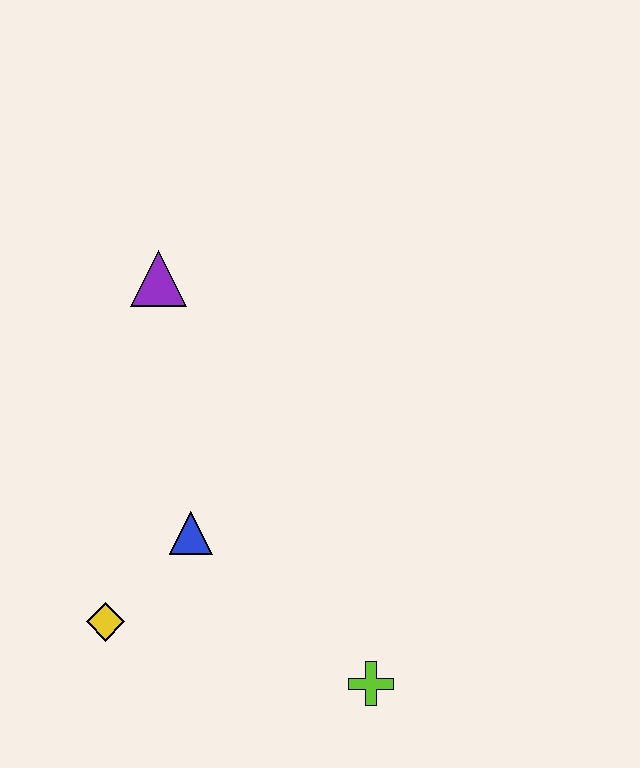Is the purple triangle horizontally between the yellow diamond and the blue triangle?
Yes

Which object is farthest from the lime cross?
The purple triangle is farthest from the lime cross.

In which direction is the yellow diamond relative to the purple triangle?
The yellow diamond is below the purple triangle.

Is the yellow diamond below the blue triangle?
Yes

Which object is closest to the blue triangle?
The yellow diamond is closest to the blue triangle.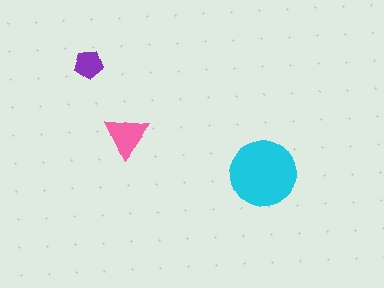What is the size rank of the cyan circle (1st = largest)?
1st.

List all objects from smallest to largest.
The purple pentagon, the pink triangle, the cyan circle.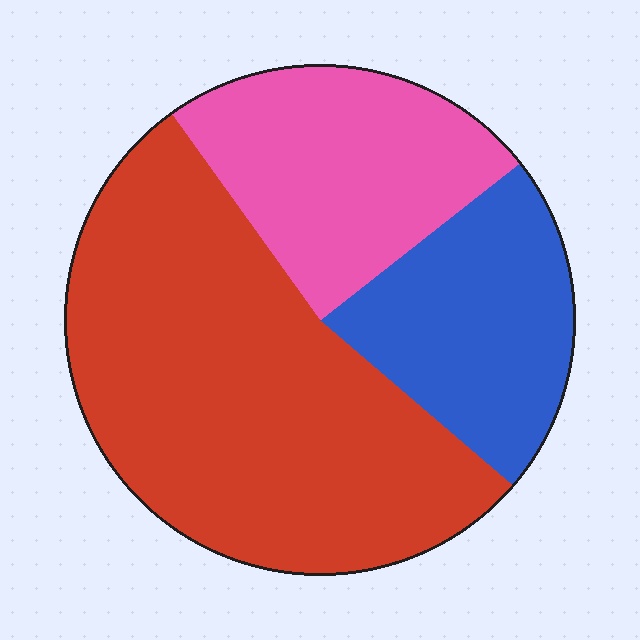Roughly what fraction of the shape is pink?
Pink covers 24% of the shape.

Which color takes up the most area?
Red, at roughly 55%.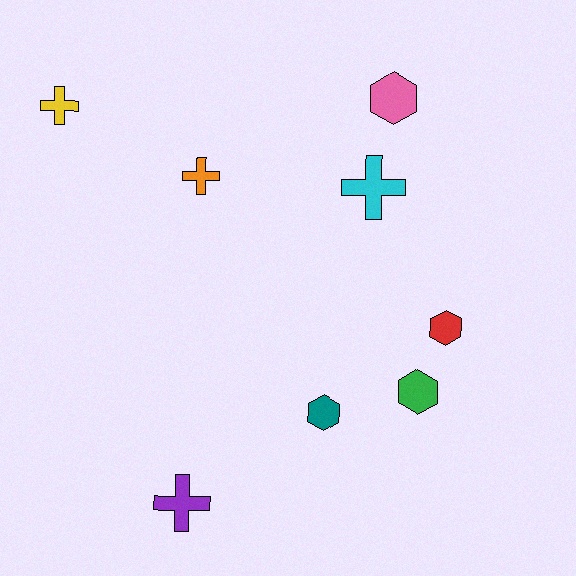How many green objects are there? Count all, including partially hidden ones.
There is 1 green object.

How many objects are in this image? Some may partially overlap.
There are 8 objects.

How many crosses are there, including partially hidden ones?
There are 4 crosses.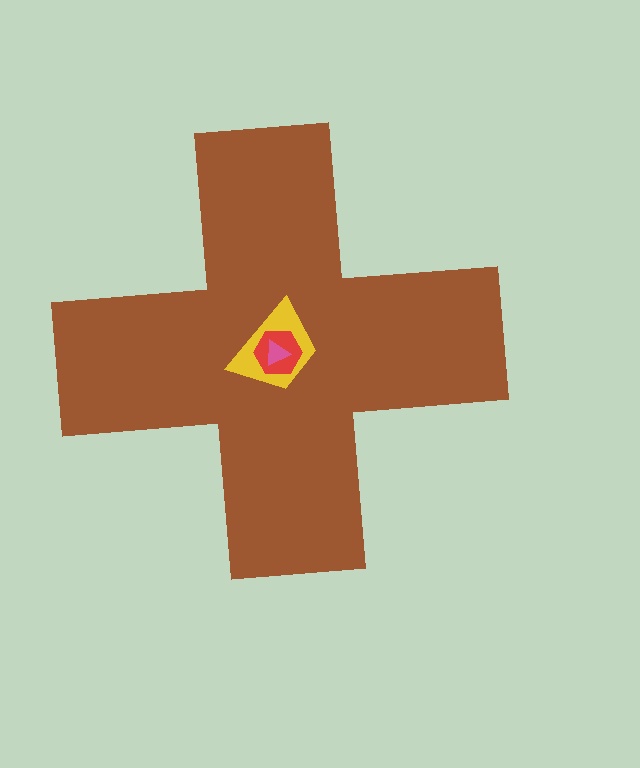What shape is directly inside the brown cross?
The yellow trapezoid.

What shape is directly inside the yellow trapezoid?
The red hexagon.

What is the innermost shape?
The pink triangle.